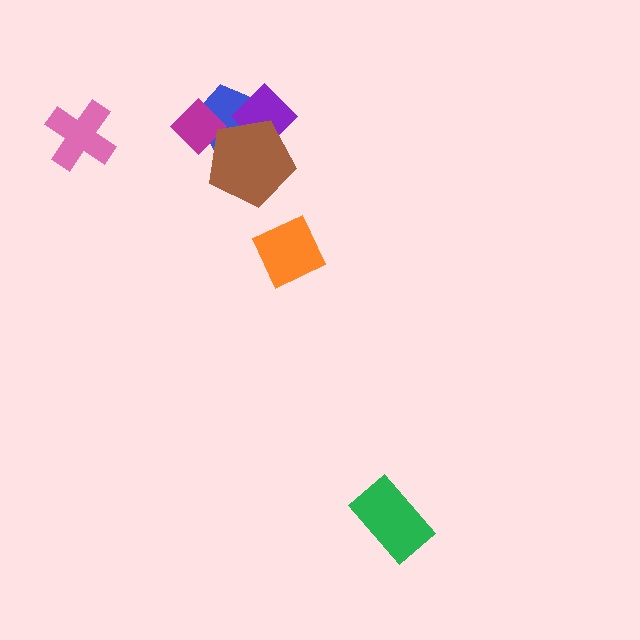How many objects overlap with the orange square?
0 objects overlap with the orange square.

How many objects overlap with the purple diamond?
2 objects overlap with the purple diamond.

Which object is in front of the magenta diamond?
The brown pentagon is in front of the magenta diamond.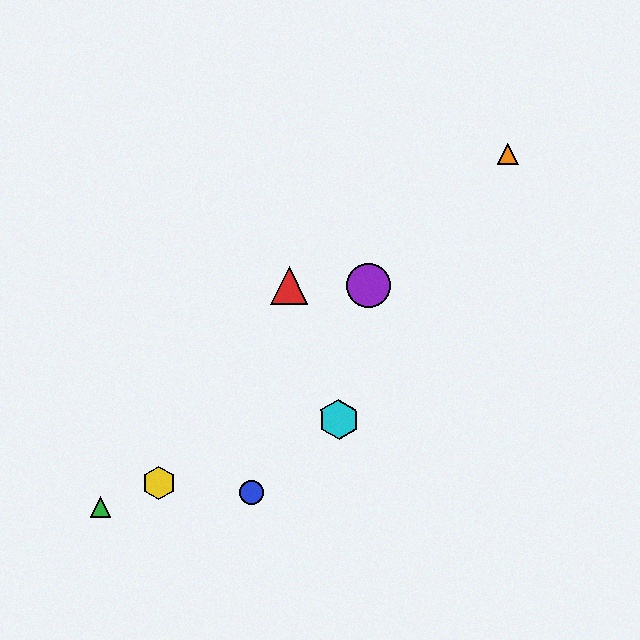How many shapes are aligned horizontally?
2 shapes (the red triangle, the purple circle) are aligned horizontally.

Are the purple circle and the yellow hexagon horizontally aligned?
No, the purple circle is at y≈285 and the yellow hexagon is at y≈483.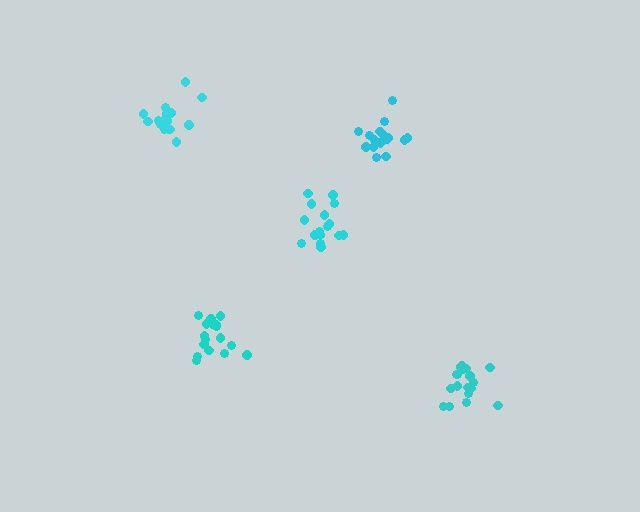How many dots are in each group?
Group 1: 16 dots, Group 2: 16 dots, Group 3: 16 dots, Group 4: 17 dots, Group 5: 18 dots (83 total).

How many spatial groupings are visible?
There are 5 spatial groupings.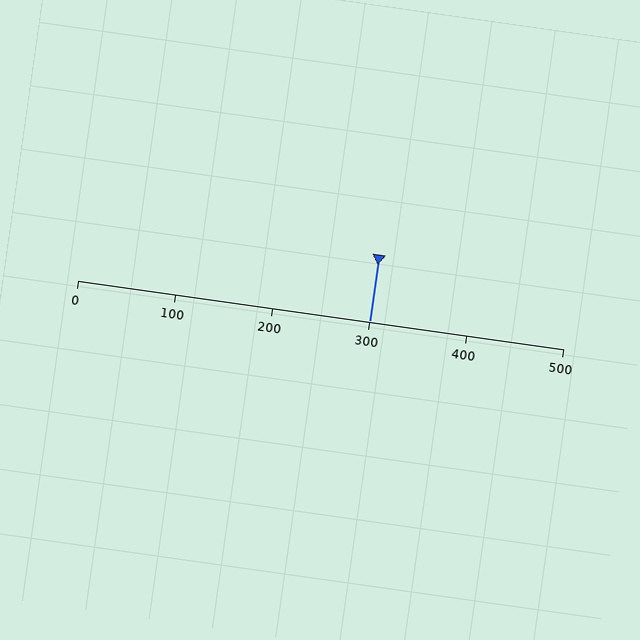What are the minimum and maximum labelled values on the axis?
The axis runs from 0 to 500.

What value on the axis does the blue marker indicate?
The marker indicates approximately 300.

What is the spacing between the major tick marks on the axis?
The major ticks are spaced 100 apart.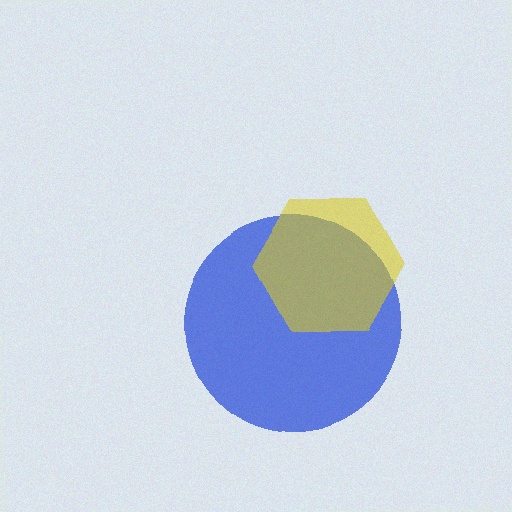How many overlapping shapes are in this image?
There are 2 overlapping shapes in the image.